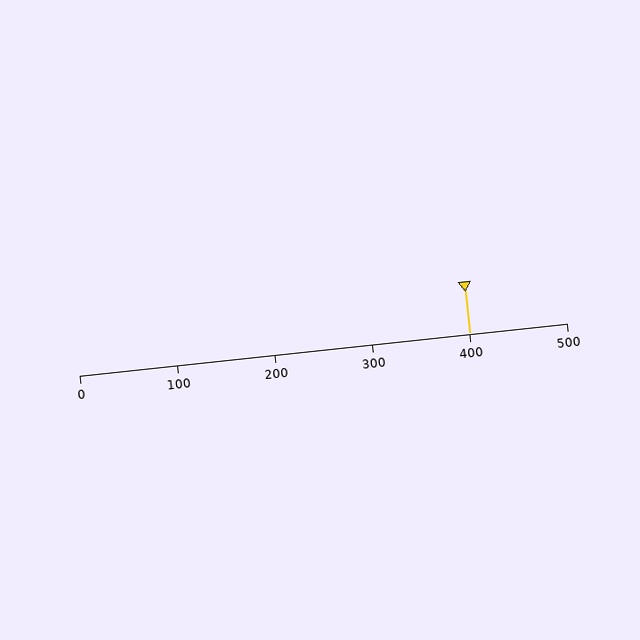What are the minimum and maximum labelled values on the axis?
The axis runs from 0 to 500.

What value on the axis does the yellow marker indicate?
The marker indicates approximately 400.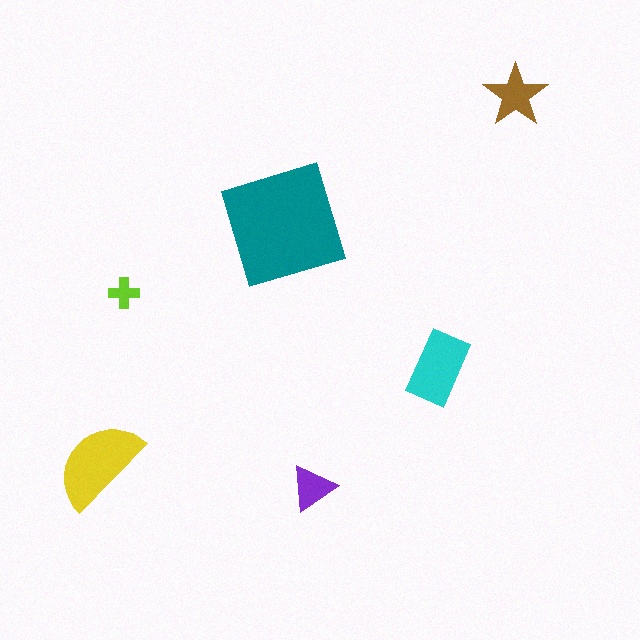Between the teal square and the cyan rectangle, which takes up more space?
The teal square.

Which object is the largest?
The teal square.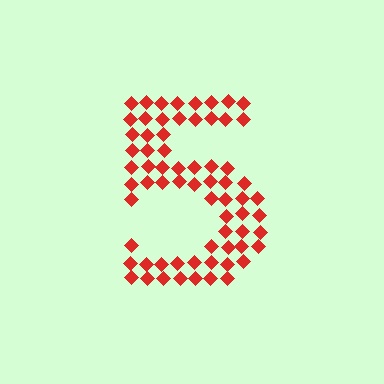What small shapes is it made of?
It is made of small diamonds.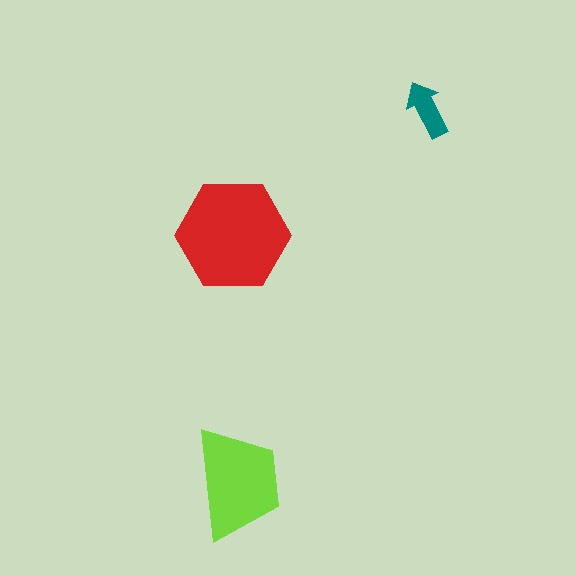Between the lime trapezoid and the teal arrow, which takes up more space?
The lime trapezoid.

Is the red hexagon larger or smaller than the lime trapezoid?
Larger.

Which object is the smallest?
The teal arrow.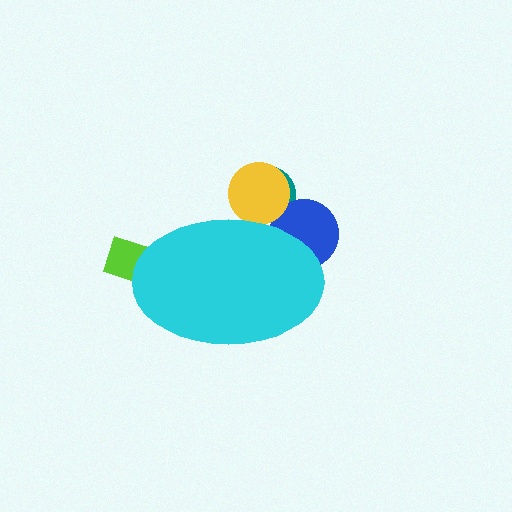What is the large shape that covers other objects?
A cyan ellipse.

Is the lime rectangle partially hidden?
Yes, the lime rectangle is partially hidden behind the cyan ellipse.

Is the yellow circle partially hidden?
Yes, the yellow circle is partially hidden behind the cyan ellipse.